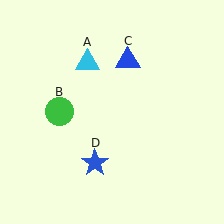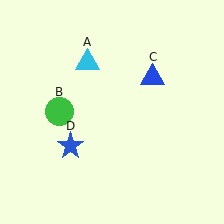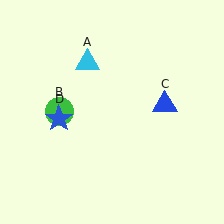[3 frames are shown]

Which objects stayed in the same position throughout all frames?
Cyan triangle (object A) and green circle (object B) remained stationary.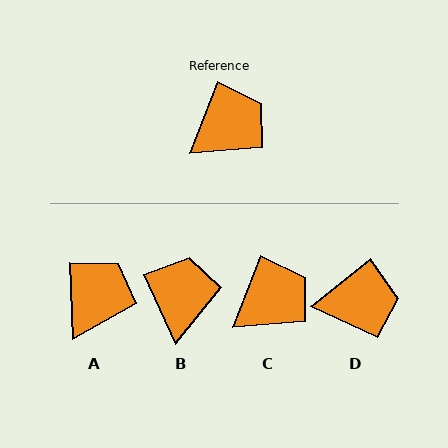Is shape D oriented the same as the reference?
No, it is off by about 29 degrees.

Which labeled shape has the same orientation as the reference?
C.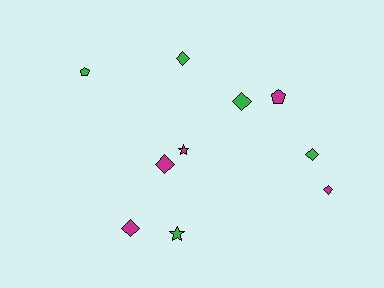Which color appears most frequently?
Magenta, with 5 objects.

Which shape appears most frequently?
Diamond, with 6 objects.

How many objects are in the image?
There are 10 objects.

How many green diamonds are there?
There are 3 green diamonds.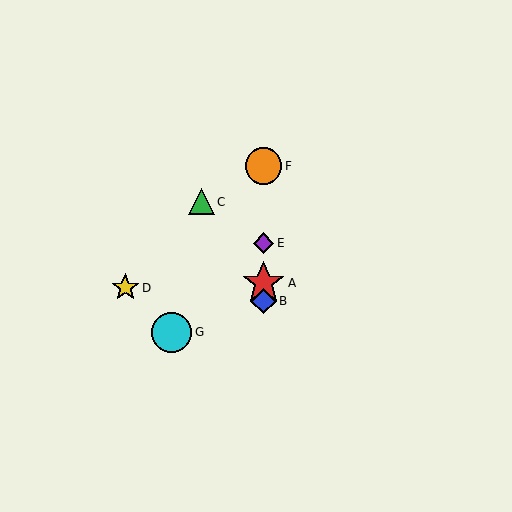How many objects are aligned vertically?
4 objects (A, B, E, F) are aligned vertically.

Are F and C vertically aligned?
No, F is at x≈263 and C is at x≈201.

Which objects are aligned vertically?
Objects A, B, E, F are aligned vertically.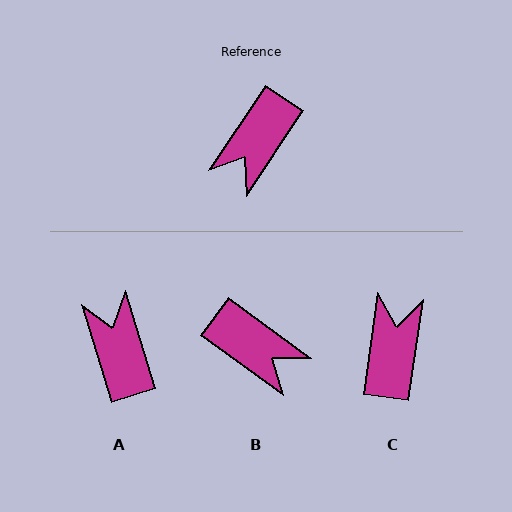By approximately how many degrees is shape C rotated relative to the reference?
Approximately 155 degrees clockwise.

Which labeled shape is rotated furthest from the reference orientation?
C, about 155 degrees away.